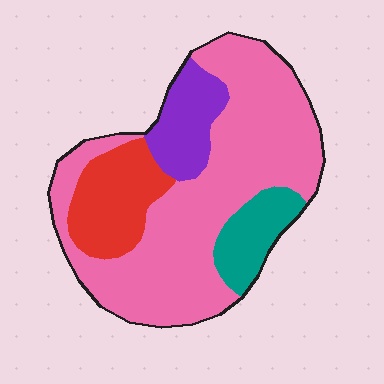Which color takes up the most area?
Pink, at roughly 60%.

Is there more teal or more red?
Red.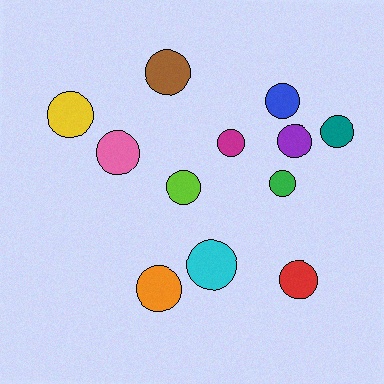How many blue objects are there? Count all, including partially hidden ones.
There is 1 blue object.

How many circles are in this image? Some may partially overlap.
There are 12 circles.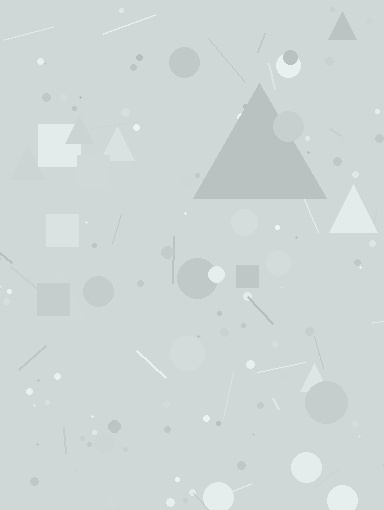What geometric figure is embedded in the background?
A triangle is embedded in the background.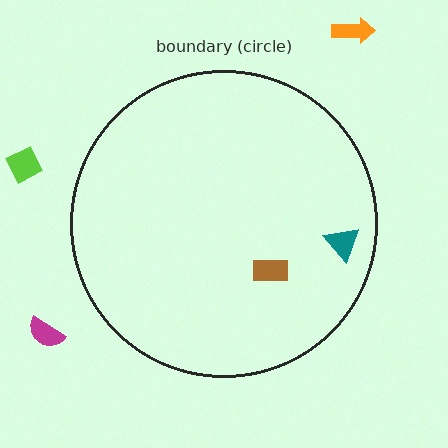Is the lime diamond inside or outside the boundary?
Outside.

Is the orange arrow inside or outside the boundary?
Outside.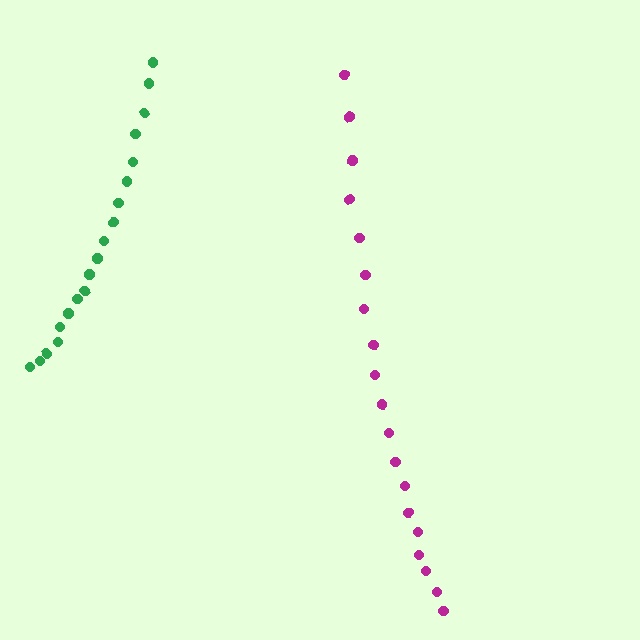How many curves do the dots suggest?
There are 2 distinct paths.